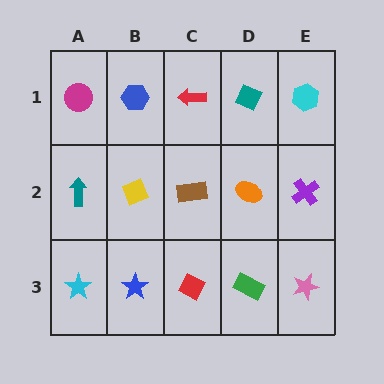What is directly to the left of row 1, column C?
A blue hexagon.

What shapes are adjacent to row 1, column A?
A teal arrow (row 2, column A), a blue hexagon (row 1, column B).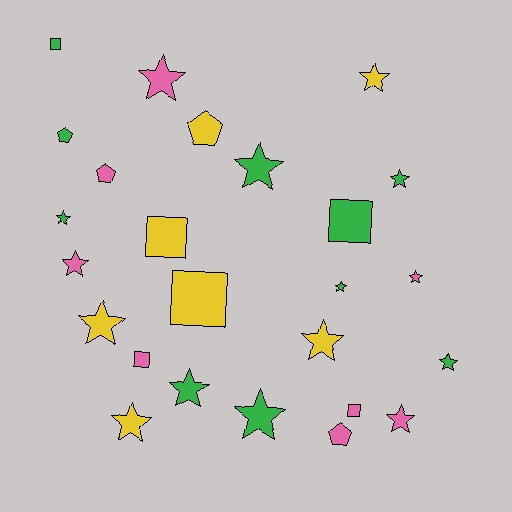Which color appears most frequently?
Green, with 10 objects.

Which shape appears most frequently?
Star, with 15 objects.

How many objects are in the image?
There are 25 objects.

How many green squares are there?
There are 2 green squares.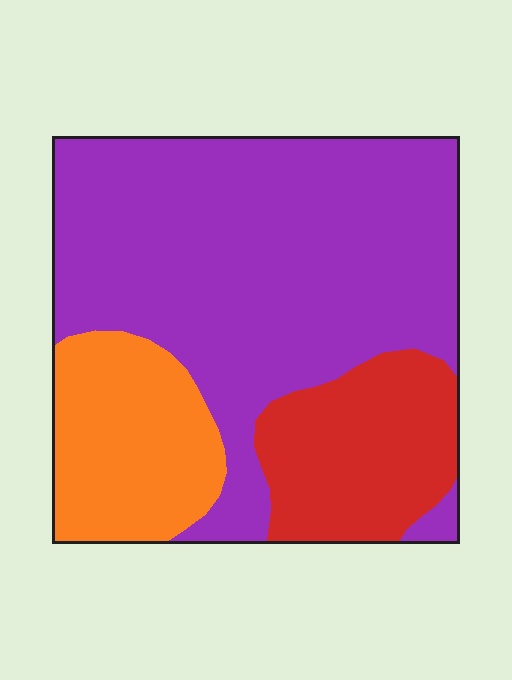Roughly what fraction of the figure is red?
Red covers about 20% of the figure.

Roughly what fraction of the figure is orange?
Orange takes up about one fifth (1/5) of the figure.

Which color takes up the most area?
Purple, at roughly 60%.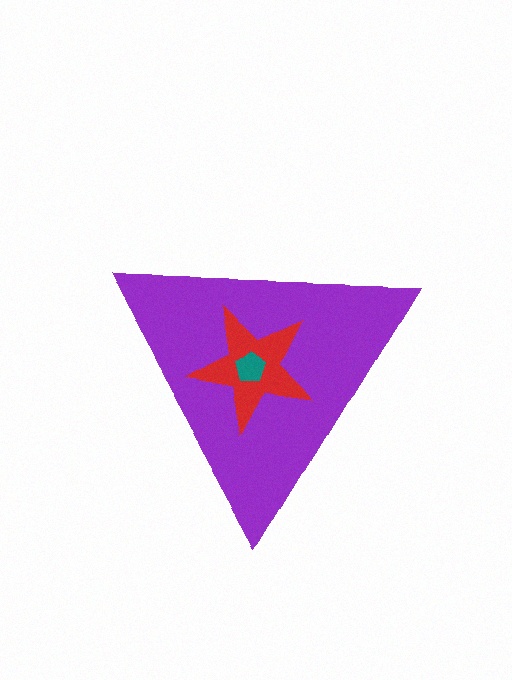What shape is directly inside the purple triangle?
The red star.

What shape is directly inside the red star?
The teal pentagon.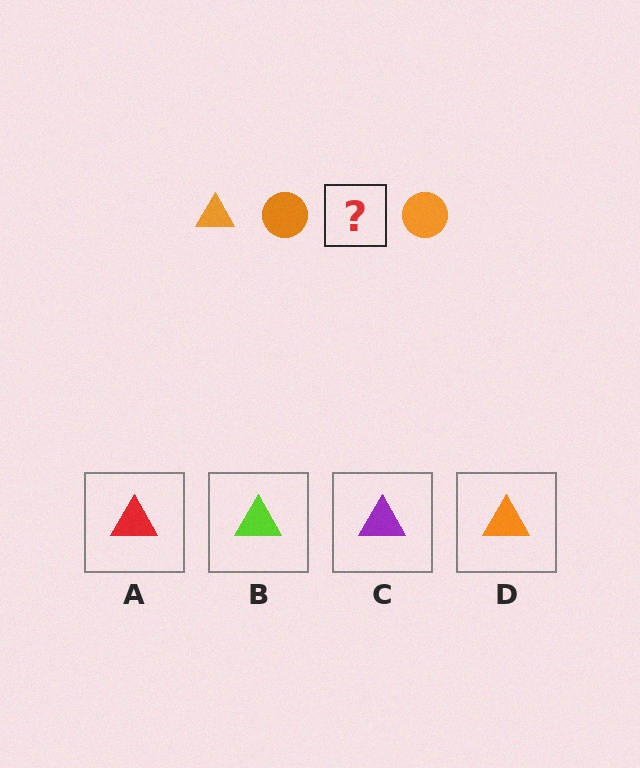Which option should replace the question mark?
Option D.